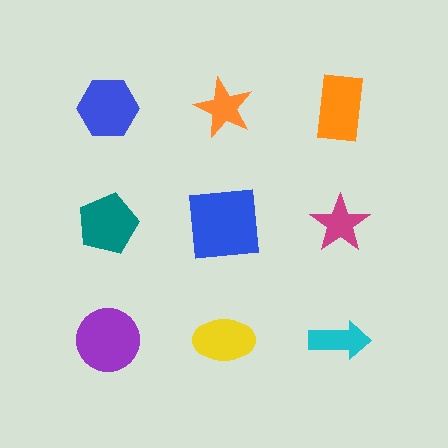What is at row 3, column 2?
A yellow ellipse.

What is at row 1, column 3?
An orange rectangle.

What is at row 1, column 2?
An orange star.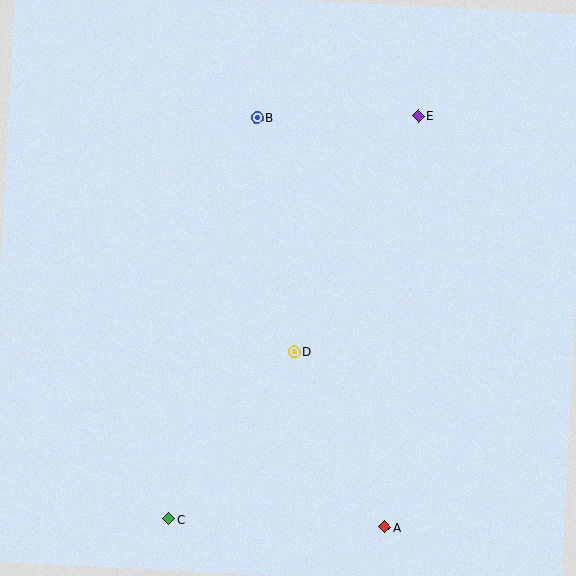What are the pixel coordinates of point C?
Point C is at (169, 519).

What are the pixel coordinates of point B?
Point B is at (257, 117).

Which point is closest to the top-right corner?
Point E is closest to the top-right corner.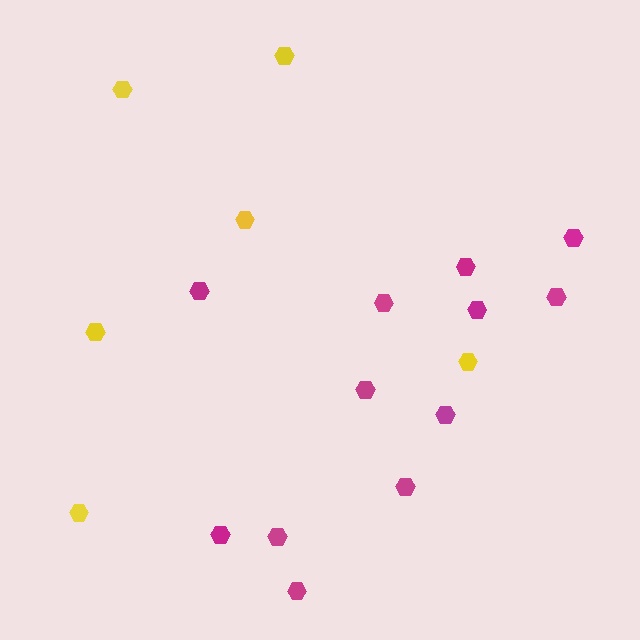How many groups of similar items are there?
There are 2 groups: one group of magenta hexagons (12) and one group of yellow hexagons (6).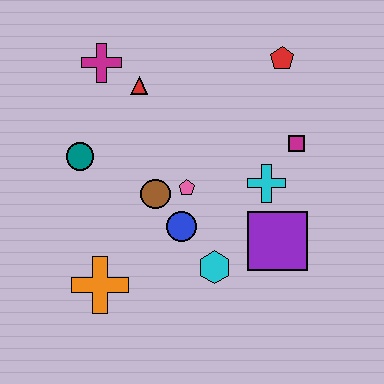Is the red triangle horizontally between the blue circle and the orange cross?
Yes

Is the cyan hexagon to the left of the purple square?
Yes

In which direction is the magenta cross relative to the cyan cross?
The magenta cross is to the left of the cyan cross.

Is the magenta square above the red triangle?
No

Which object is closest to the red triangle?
The magenta cross is closest to the red triangle.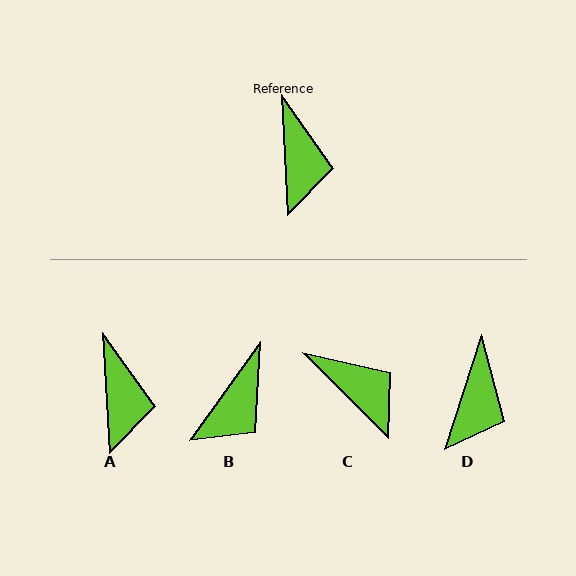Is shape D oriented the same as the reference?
No, it is off by about 21 degrees.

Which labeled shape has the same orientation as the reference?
A.